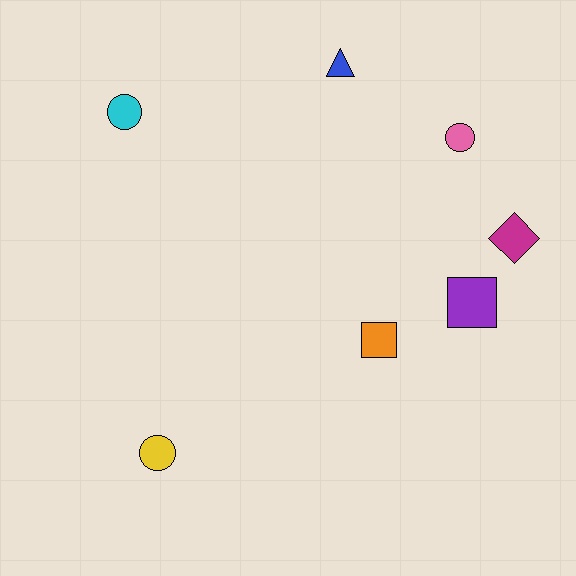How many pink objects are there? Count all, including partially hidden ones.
There is 1 pink object.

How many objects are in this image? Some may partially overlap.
There are 7 objects.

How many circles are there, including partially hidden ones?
There are 3 circles.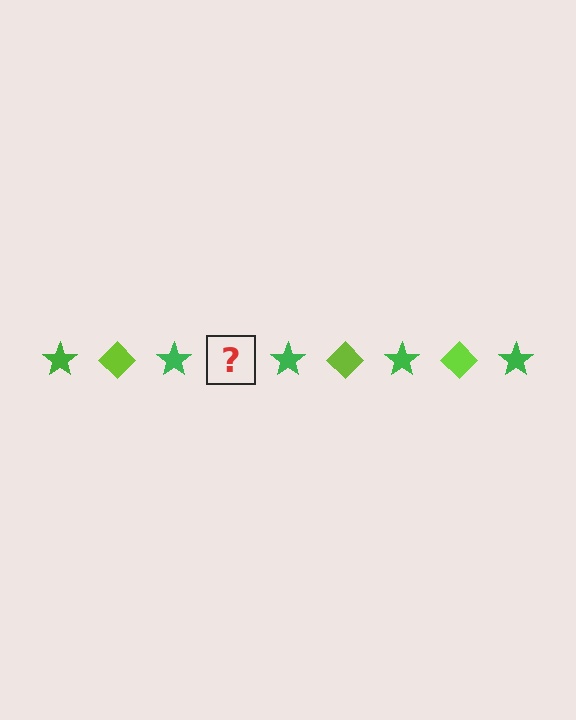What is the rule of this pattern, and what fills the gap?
The rule is that the pattern alternates between green star and lime diamond. The gap should be filled with a lime diamond.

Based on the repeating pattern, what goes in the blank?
The blank should be a lime diamond.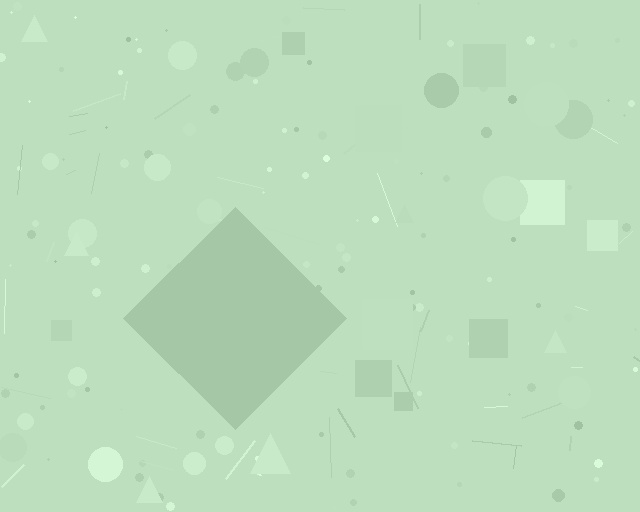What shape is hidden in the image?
A diamond is hidden in the image.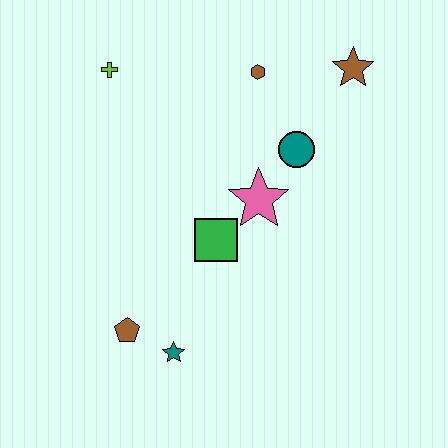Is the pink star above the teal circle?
No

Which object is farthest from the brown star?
The brown pentagon is farthest from the brown star.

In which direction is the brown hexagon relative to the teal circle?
The brown hexagon is above the teal circle.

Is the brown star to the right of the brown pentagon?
Yes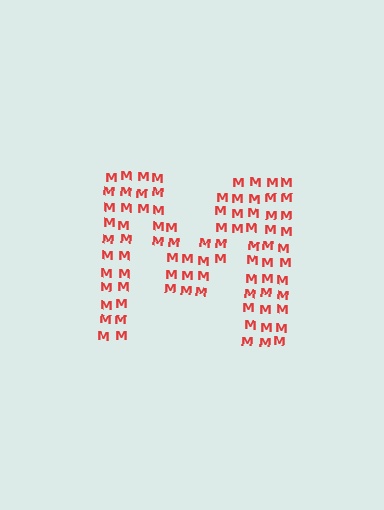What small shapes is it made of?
It is made of small letter M's.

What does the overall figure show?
The overall figure shows the letter M.